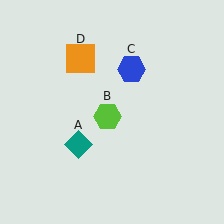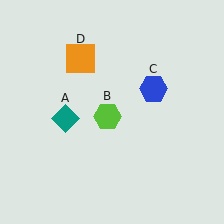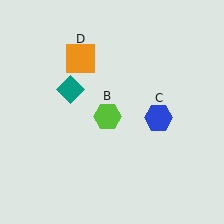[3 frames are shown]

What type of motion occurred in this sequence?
The teal diamond (object A), blue hexagon (object C) rotated clockwise around the center of the scene.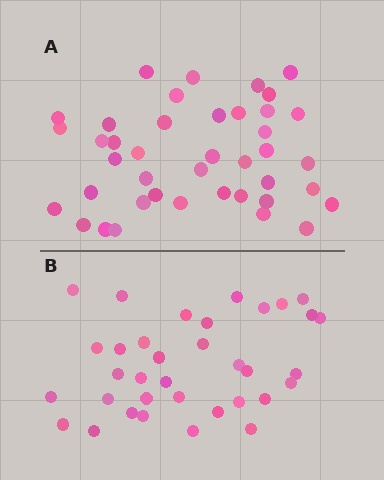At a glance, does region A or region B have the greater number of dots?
Region A (the top region) has more dots.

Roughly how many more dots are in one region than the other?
Region A has about 6 more dots than region B.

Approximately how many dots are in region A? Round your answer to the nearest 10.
About 40 dots. (The exact count is 41, which rounds to 40.)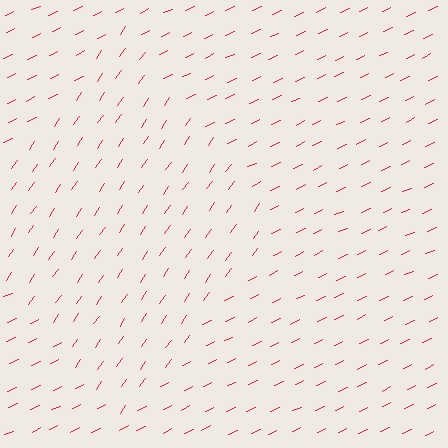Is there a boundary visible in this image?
Yes, there is a texture boundary formed by a change in line orientation.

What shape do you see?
I see a diamond.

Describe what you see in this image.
The image is filled with small red line segments. A diamond region in the image has lines oriented differently from the surrounding lines, creating a visible texture boundary.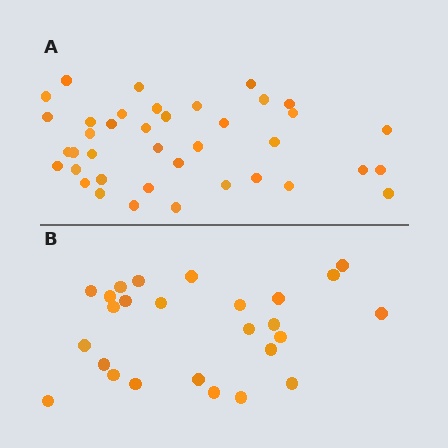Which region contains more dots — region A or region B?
Region A (the top region) has more dots.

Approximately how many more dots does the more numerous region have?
Region A has approximately 15 more dots than region B.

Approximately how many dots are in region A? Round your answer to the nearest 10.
About 40 dots. (The exact count is 39, which rounds to 40.)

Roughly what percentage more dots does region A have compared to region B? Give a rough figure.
About 50% more.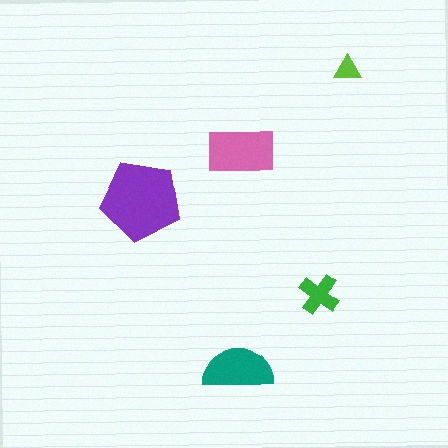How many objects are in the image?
There are 5 objects in the image.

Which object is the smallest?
The lime triangle.